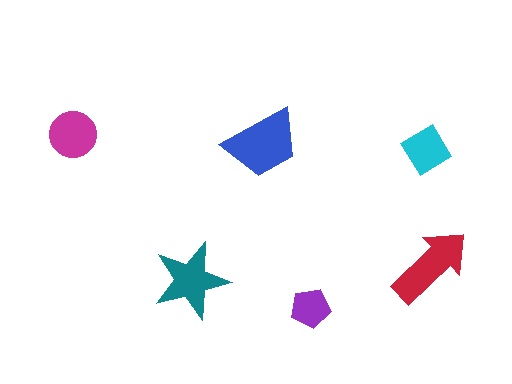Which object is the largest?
The blue trapezoid.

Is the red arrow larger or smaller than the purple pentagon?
Larger.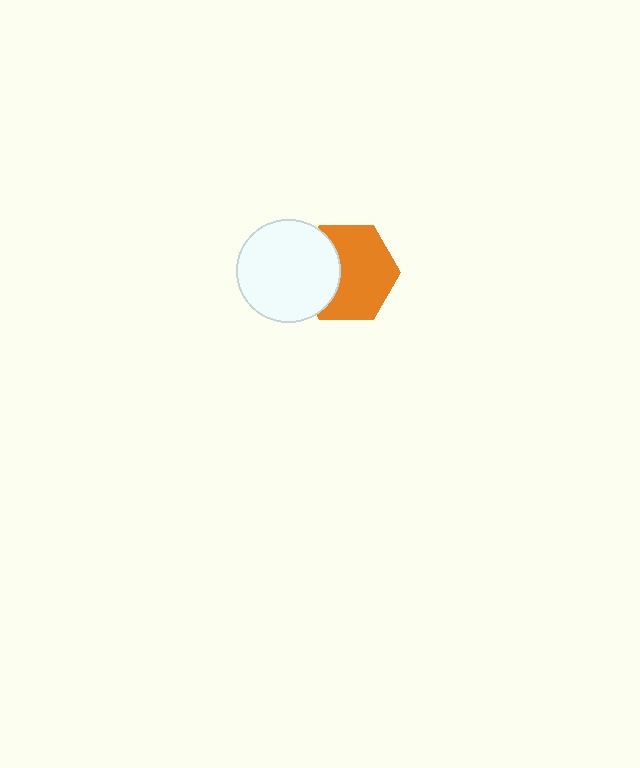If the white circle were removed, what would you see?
You would see the complete orange hexagon.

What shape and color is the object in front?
The object in front is a white circle.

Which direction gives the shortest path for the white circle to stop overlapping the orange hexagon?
Moving left gives the shortest separation.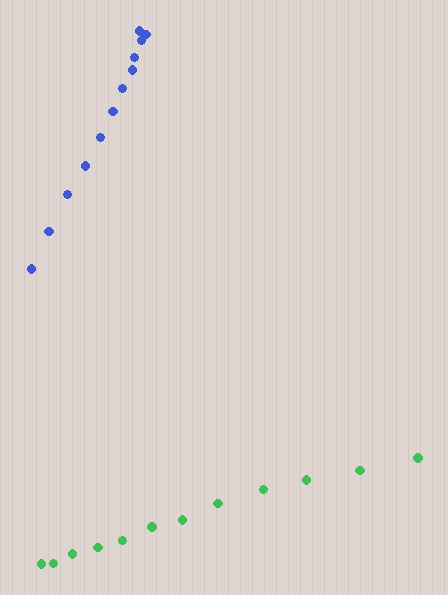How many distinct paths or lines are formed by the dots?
There are 2 distinct paths.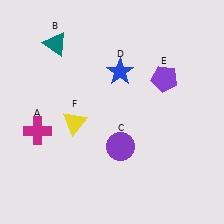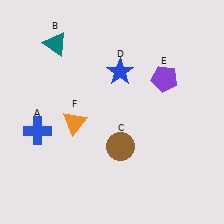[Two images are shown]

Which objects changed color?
A changed from magenta to blue. C changed from purple to brown. F changed from yellow to orange.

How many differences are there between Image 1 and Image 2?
There are 3 differences between the two images.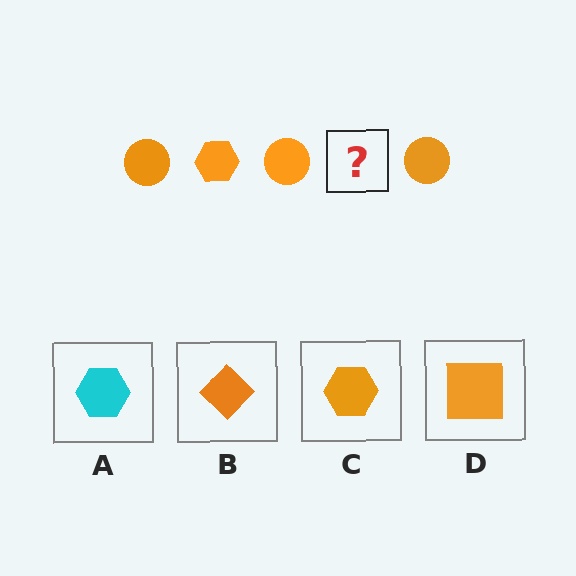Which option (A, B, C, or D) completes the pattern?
C.